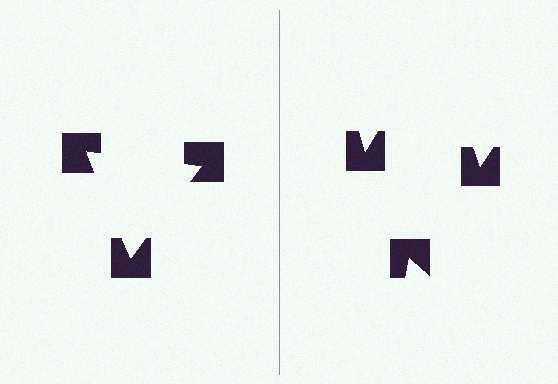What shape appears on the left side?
An illusory triangle.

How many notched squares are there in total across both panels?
6 — 3 on each side.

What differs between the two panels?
The notched squares are positioned identically on both sides; only the wedge orientations differ. On the left they align to a triangle; on the right they are misaligned.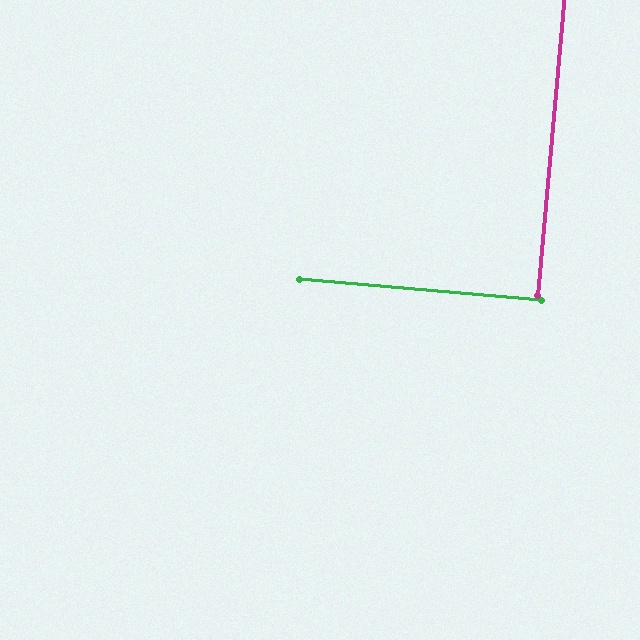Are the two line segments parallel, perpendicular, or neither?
Perpendicular — they meet at approximately 90°.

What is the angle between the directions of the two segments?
Approximately 90 degrees.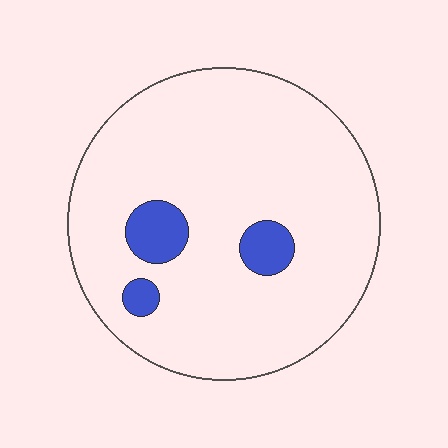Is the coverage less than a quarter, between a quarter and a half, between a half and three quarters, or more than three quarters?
Less than a quarter.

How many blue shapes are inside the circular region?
3.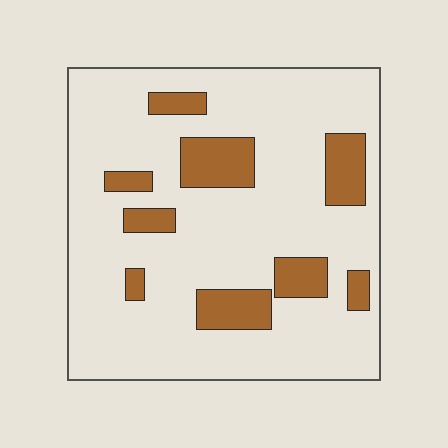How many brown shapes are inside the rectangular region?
9.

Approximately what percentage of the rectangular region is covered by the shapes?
Approximately 20%.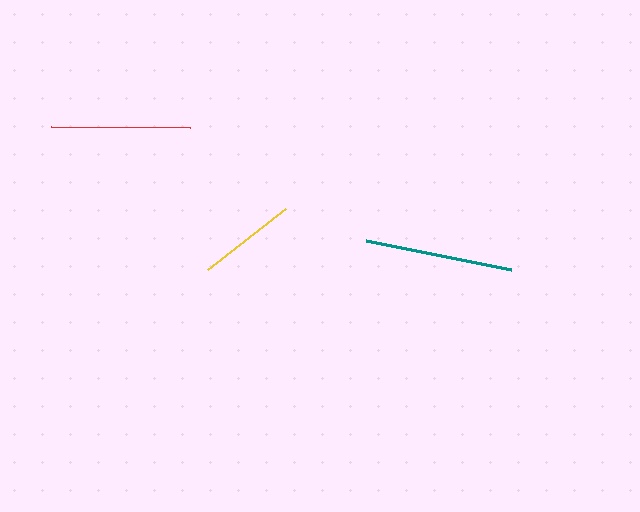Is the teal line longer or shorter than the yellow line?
The teal line is longer than the yellow line.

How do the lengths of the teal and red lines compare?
The teal and red lines are approximately the same length.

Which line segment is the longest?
The teal line is the longest at approximately 148 pixels.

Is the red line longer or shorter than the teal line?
The teal line is longer than the red line.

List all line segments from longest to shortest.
From longest to shortest: teal, red, yellow.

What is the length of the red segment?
The red segment is approximately 139 pixels long.